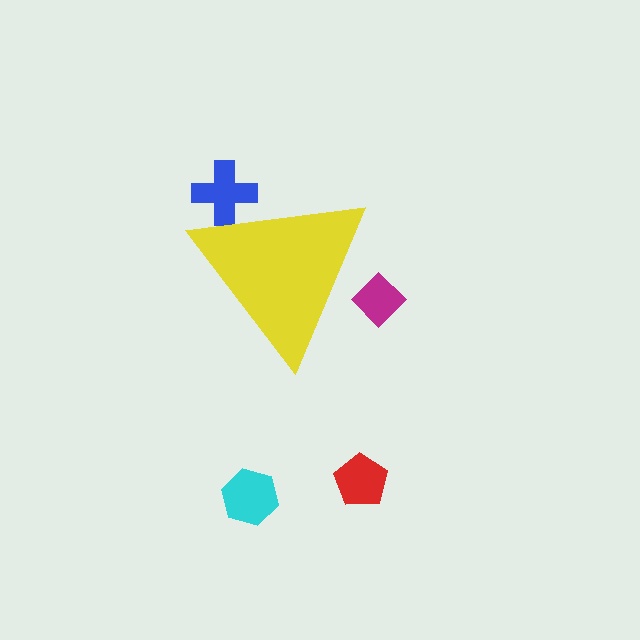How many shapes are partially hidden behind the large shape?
2 shapes are partially hidden.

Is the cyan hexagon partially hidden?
No, the cyan hexagon is fully visible.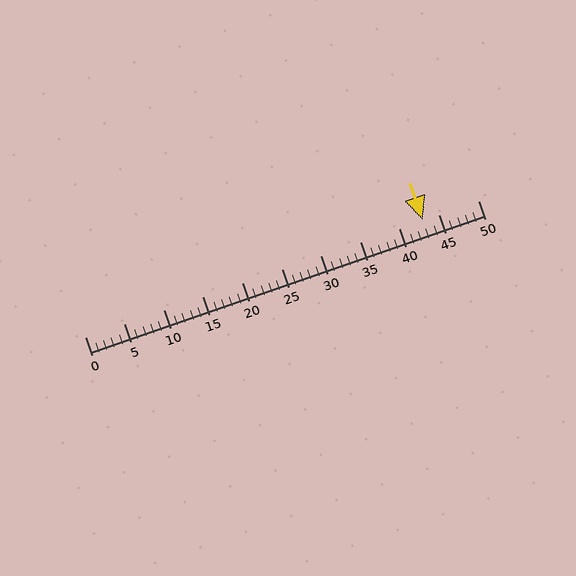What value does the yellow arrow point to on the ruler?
The yellow arrow points to approximately 43.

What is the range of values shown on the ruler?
The ruler shows values from 0 to 50.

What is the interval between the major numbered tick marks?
The major tick marks are spaced 5 units apart.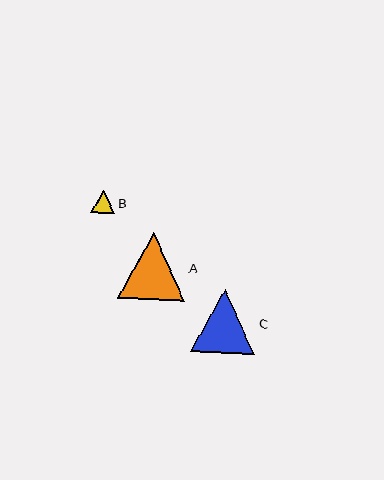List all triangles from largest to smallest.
From largest to smallest: A, C, B.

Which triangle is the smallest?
Triangle B is the smallest with a size of approximately 24 pixels.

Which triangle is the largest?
Triangle A is the largest with a size of approximately 67 pixels.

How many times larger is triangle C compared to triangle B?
Triangle C is approximately 2.7 times the size of triangle B.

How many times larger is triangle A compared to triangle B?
Triangle A is approximately 2.8 times the size of triangle B.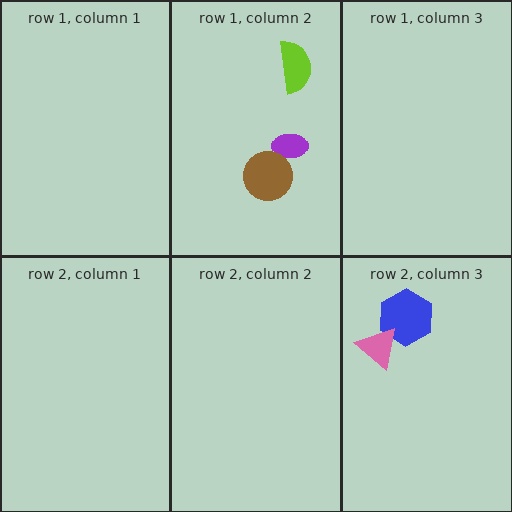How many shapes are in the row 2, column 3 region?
2.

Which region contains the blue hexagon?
The row 2, column 3 region.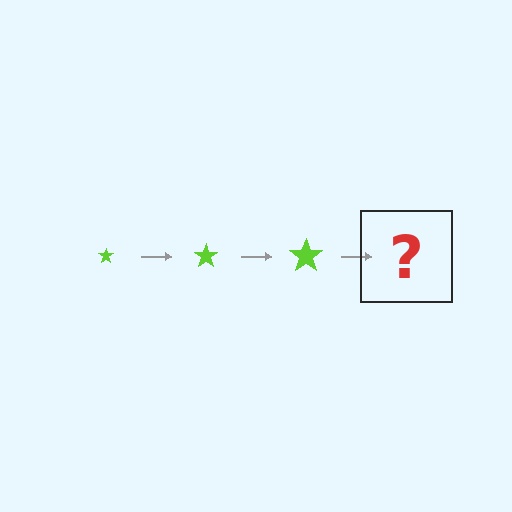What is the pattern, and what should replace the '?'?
The pattern is that the star gets progressively larger each step. The '?' should be a lime star, larger than the previous one.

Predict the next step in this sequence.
The next step is a lime star, larger than the previous one.